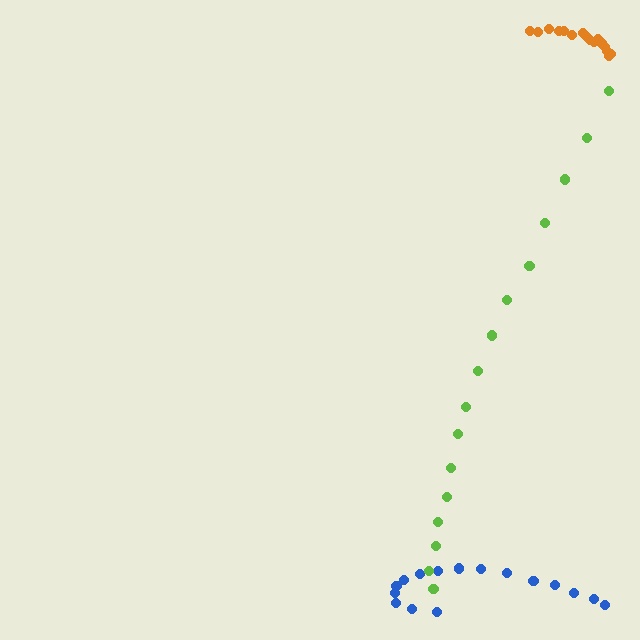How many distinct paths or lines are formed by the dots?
There are 3 distinct paths.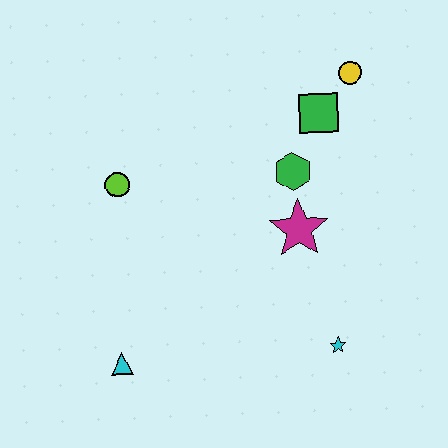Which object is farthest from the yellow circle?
The cyan triangle is farthest from the yellow circle.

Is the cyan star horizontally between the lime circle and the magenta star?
No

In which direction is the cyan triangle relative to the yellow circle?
The cyan triangle is below the yellow circle.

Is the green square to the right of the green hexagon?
Yes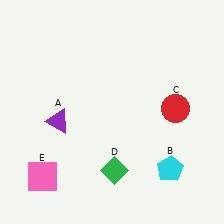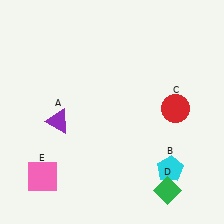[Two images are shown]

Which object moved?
The green diamond (D) moved right.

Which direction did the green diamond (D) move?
The green diamond (D) moved right.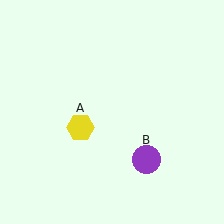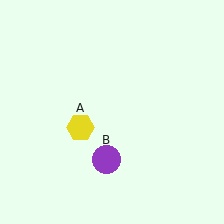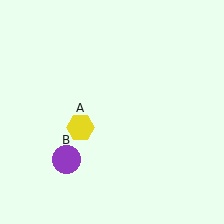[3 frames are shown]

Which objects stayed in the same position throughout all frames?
Yellow hexagon (object A) remained stationary.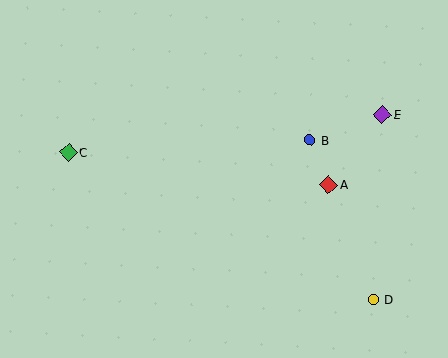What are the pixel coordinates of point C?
Point C is at (68, 152).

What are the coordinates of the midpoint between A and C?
The midpoint between A and C is at (198, 168).